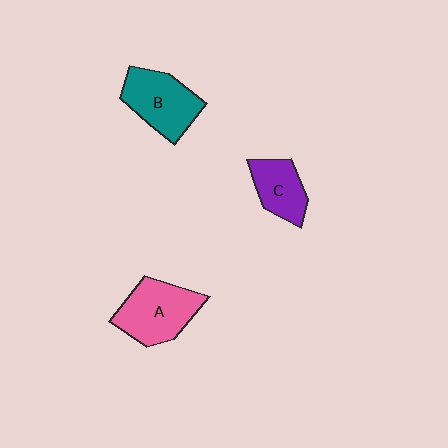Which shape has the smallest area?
Shape C (purple).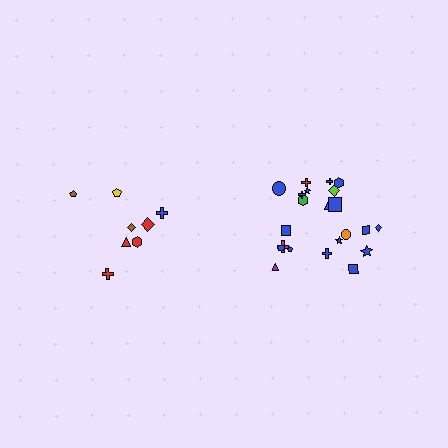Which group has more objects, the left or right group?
The right group.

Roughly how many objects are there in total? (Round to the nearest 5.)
Roughly 30 objects in total.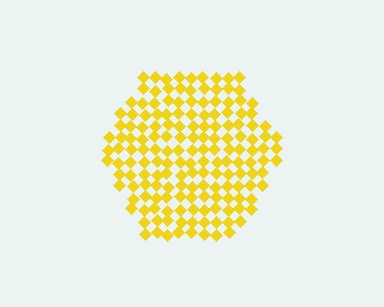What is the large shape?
The large shape is a hexagon.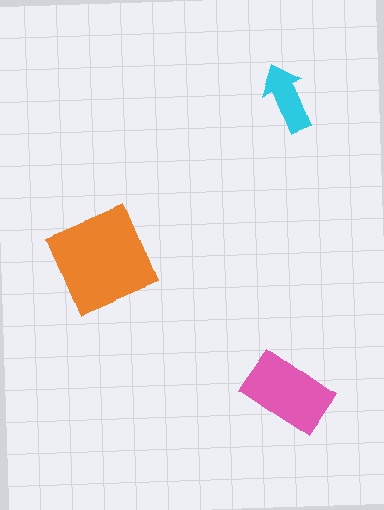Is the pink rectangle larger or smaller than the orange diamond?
Smaller.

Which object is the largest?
The orange diamond.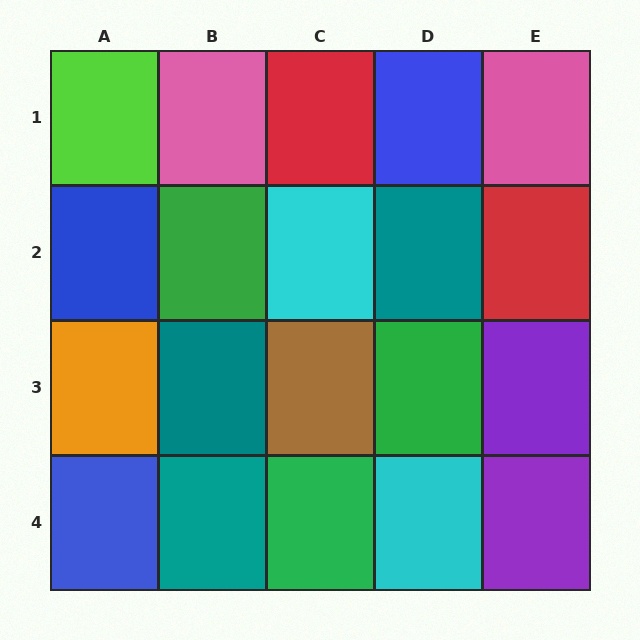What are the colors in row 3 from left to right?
Orange, teal, brown, green, purple.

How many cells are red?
2 cells are red.